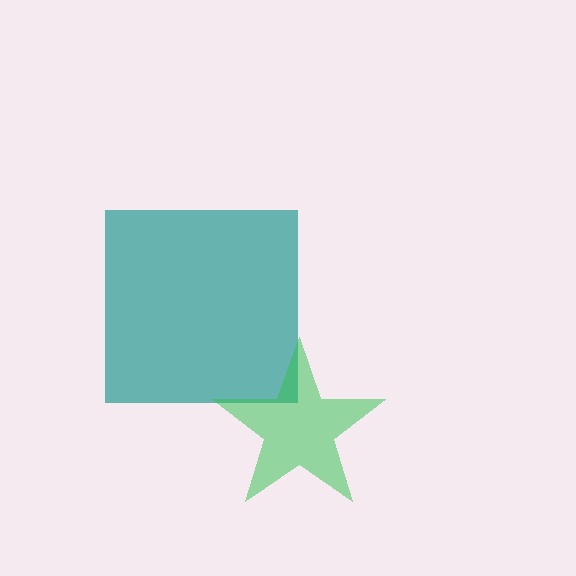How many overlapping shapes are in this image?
There are 2 overlapping shapes in the image.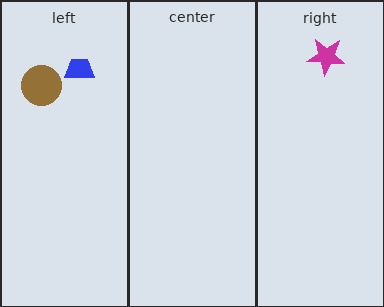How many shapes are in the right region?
1.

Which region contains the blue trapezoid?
The left region.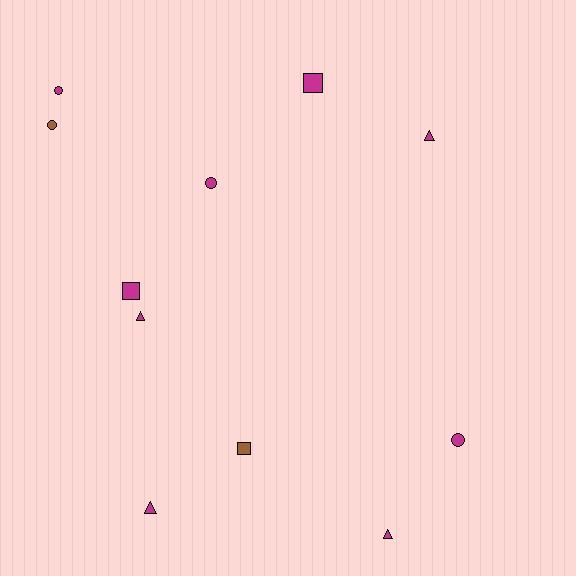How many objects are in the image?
There are 11 objects.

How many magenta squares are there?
There are 2 magenta squares.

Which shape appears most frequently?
Circle, with 4 objects.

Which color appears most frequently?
Magenta, with 9 objects.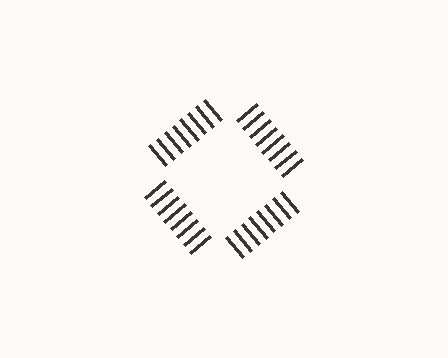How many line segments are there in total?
32 — 8 along each of the 4 edges.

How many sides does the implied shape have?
4 sides — the line-ends trace a square.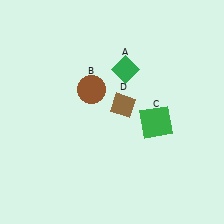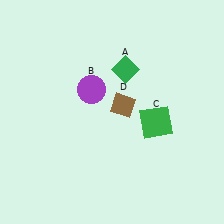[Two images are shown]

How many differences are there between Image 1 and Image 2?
There is 1 difference between the two images.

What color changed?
The circle (B) changed from brown in Image 1 to purple in Image 2.